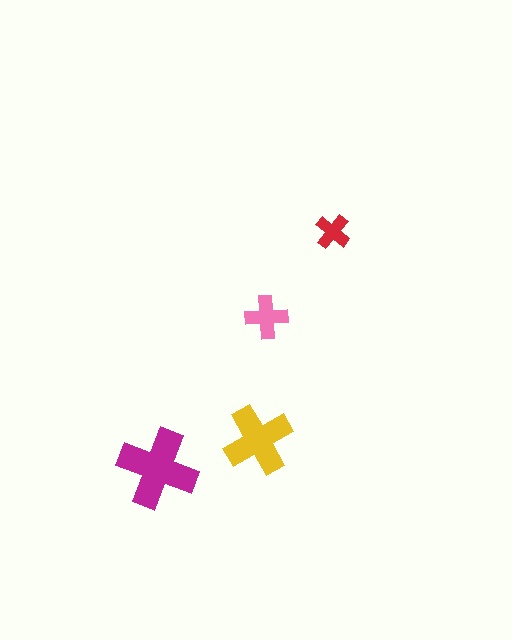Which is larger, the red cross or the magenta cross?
The magenta one.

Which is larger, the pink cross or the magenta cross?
The magenta one.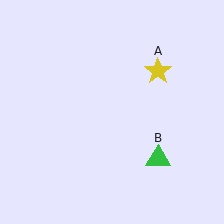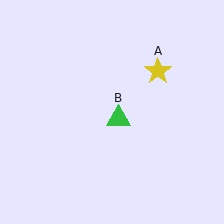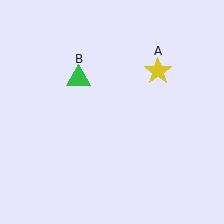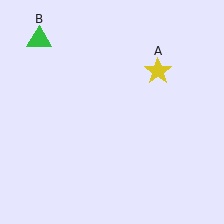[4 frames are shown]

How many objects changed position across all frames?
1 object changed position: green triangle (object B).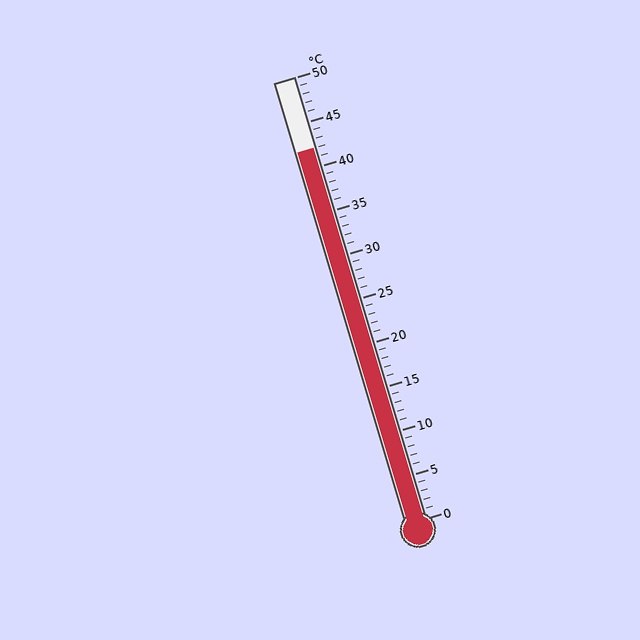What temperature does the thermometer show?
The thermometer shows approximately 42°C.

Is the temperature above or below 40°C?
The temperature is above 40°C.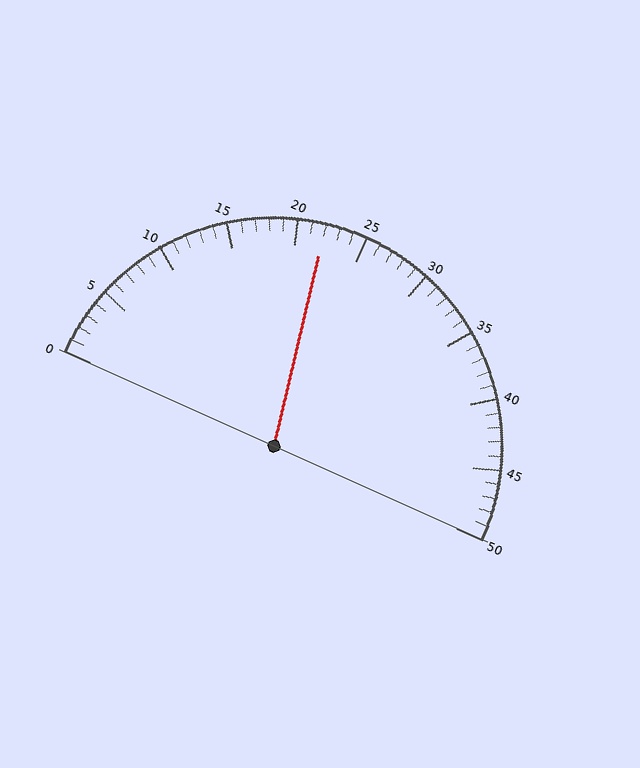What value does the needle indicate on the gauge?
The needle indicates approximately 22.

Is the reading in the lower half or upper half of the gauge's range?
The reading is in the lower half of the range (0 to 50).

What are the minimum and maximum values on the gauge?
The gauge ranges from 0 to 50.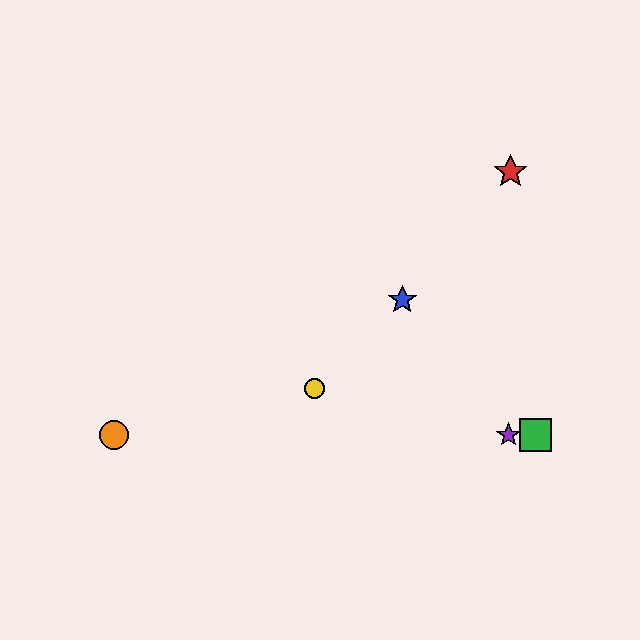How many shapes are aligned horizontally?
3 shapes (the green square, the purple star, the orange circle) are aligned horizontally.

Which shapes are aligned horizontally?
The green square, the purple star, the orange circle are aligned horizontally.